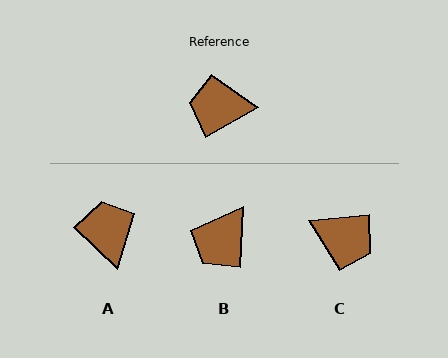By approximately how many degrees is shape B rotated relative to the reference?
Approximately 59 degrees counter-clockwise.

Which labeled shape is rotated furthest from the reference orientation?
C, about 157 degrees away.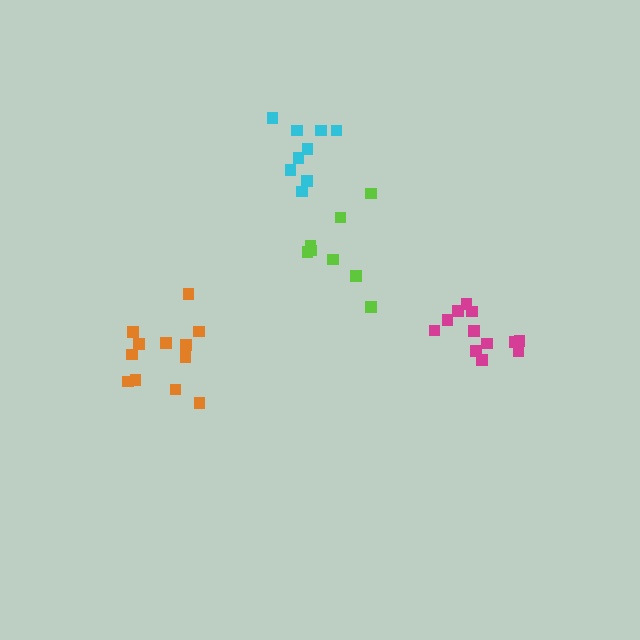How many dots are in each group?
Group 1: 12 dots, Group 2: 12 dots, Group 3: 8 dots, Group 4: 9 dots (41 total).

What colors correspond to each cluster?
The clusters are colored: orange, magenta, lime, cyan.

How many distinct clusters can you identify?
There are 4 distinct clusters.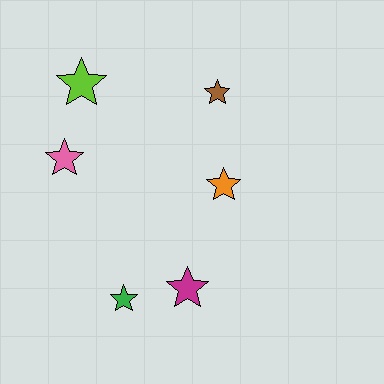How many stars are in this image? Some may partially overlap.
There are 6 stars.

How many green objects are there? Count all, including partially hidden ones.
There is 1 green object.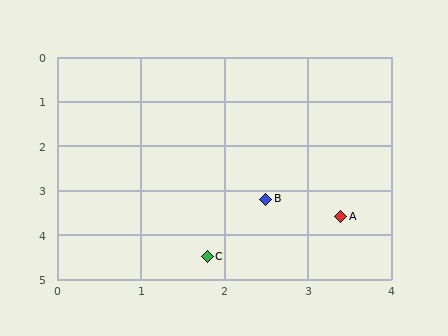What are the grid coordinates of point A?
Point A is at approximately (3.4, 3.6).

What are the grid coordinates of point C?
Point C is at approximately (1.8, 4.5).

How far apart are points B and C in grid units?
Points B and C are about 1.5 grid units apart.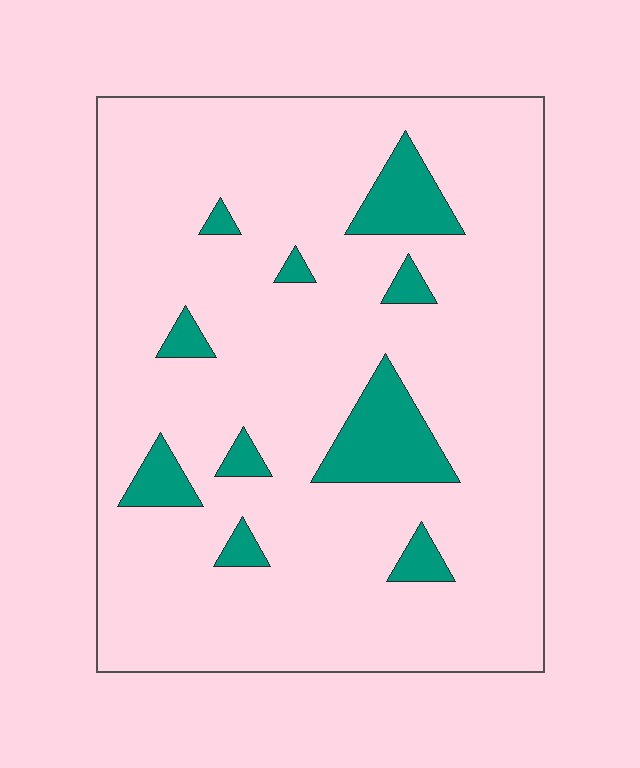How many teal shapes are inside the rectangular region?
10.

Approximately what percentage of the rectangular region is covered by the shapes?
Approximately 10%.